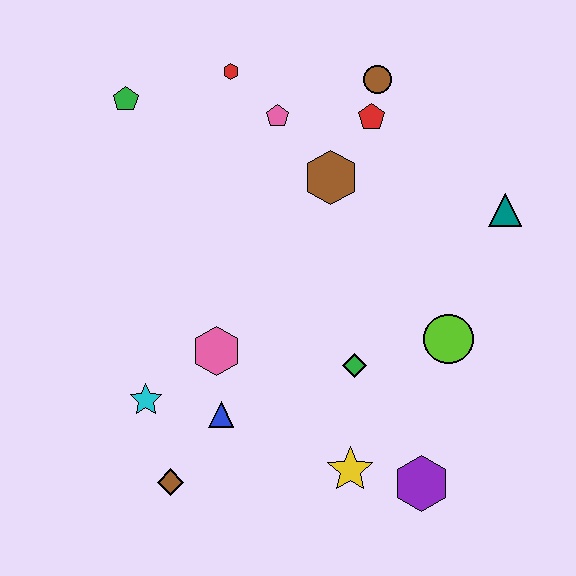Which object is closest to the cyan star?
The blue triangle is closest to the cyan star.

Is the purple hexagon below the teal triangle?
Yes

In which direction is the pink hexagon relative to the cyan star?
The pink hexagon is to the right of the cyan star.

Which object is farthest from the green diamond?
The green pentagon is farthest from the green diamond.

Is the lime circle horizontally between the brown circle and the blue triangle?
No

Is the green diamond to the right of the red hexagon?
Yes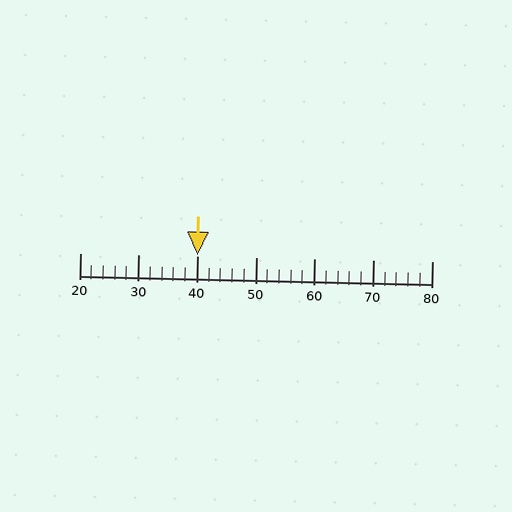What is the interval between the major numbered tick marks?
The major tick marks are spaced 10 units apart.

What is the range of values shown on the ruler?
The ruler shows values from 20 to 80.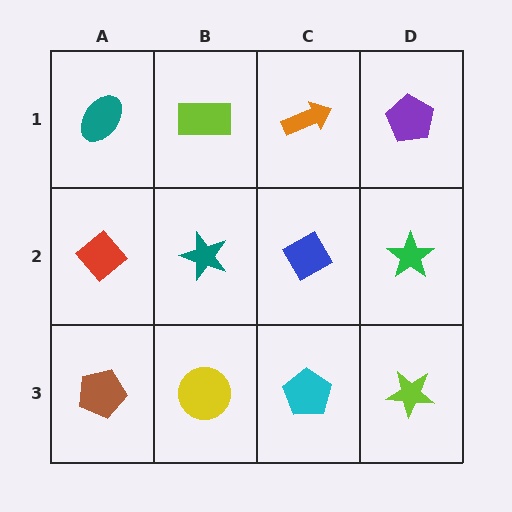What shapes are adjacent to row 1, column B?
A teal star (row 2, column B), a teal ellipse (row 1, column A), an orange arrow (row 1, column C).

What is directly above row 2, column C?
An orange arrow.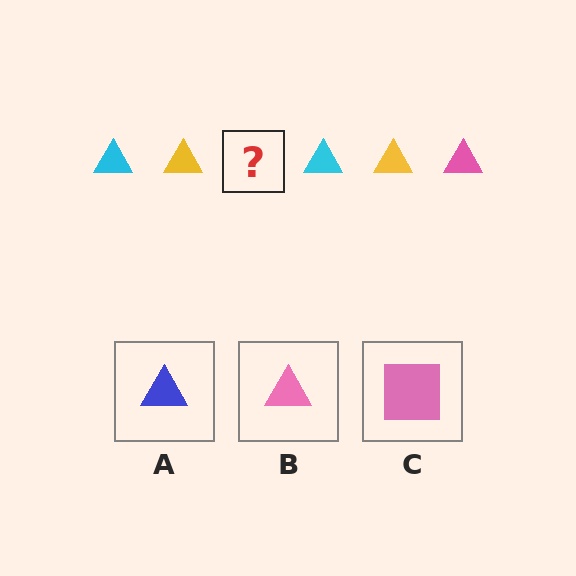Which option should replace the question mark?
Option B.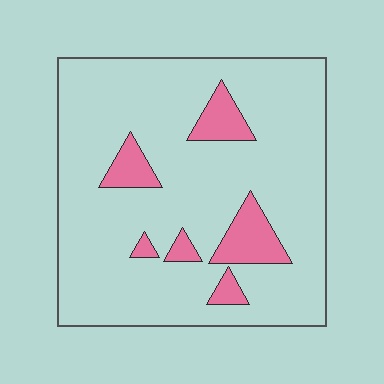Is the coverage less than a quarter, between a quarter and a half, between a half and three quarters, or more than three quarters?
Less than a quarter.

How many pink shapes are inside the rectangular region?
6.